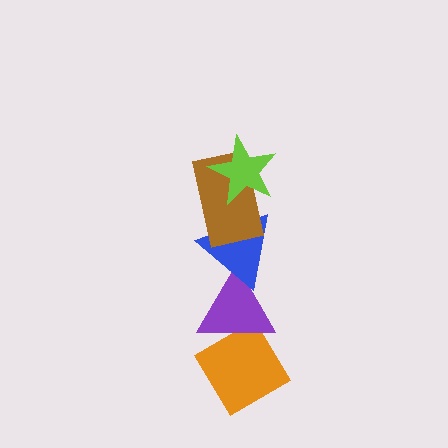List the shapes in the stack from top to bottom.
From top to bottom: the lime star, the brown rectangle, the blue triangle, the purple triangle, the orange diamond.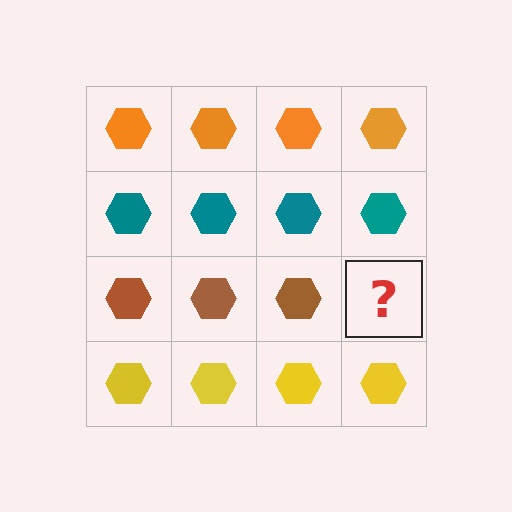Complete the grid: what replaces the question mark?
The question mark should be replaced with a brown hexagon.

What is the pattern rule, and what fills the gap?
The rule is that each row has a consistent color. The gap should be filled with a brown hexagon.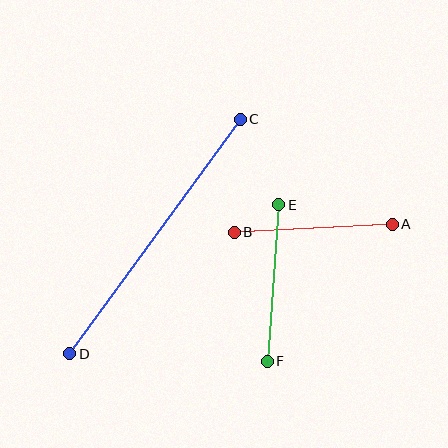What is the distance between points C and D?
The distance is approximately 289 pixels.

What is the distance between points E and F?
The distance is approximately 157 pixels.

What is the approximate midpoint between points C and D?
The midpoint is at approximately (155, 237) pixels.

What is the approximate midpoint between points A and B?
The midpoint is at approximately (313, 228) pixels.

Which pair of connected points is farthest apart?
Points C and D are farthest apart.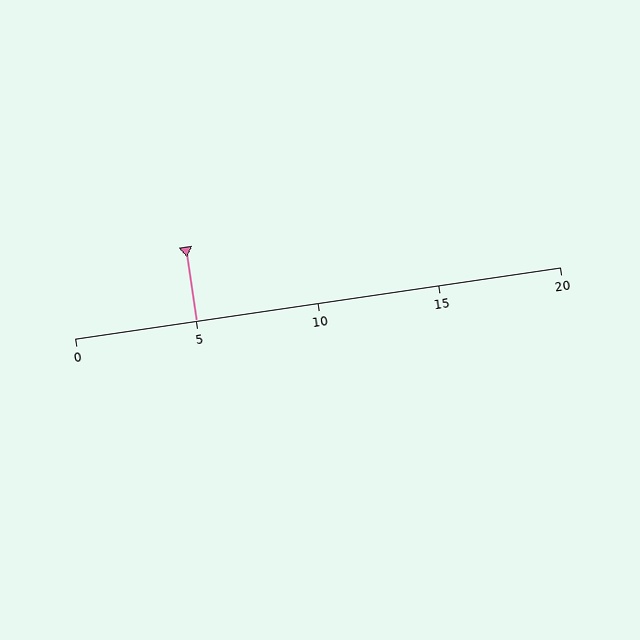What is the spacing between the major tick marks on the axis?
The major ticks are spaced 5 apart.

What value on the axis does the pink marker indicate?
The marker indicates approximately 5.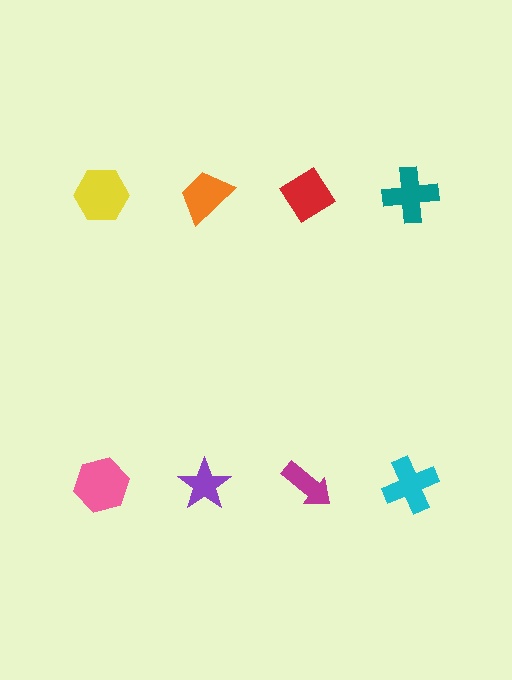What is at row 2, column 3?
A magenta arrow.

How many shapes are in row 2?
4 shapes.